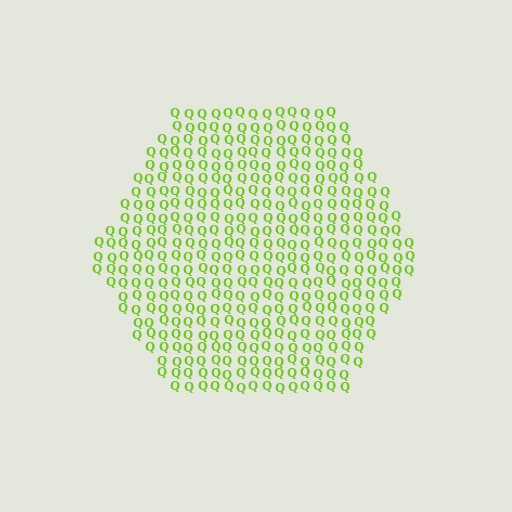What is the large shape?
The large shape is a hexagon.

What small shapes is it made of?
It is made of small letter Q's.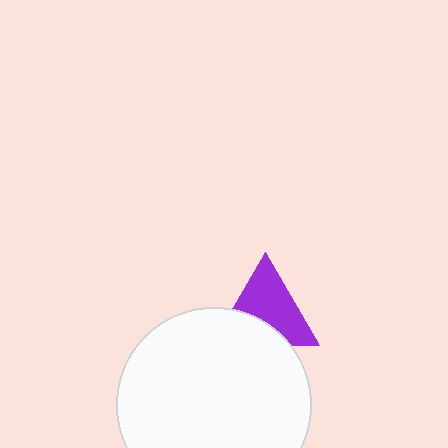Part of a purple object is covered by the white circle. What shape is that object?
It is a triangle.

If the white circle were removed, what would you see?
You would see the complete purple triangle.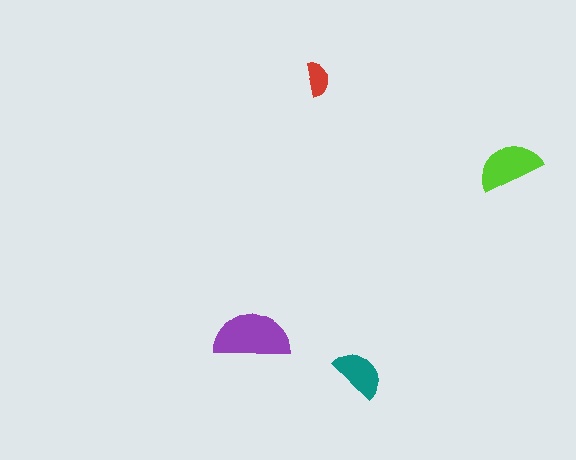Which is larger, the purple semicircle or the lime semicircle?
The purple one.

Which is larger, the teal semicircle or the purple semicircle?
The purple one.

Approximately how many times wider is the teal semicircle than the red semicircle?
About 1.5 times wider.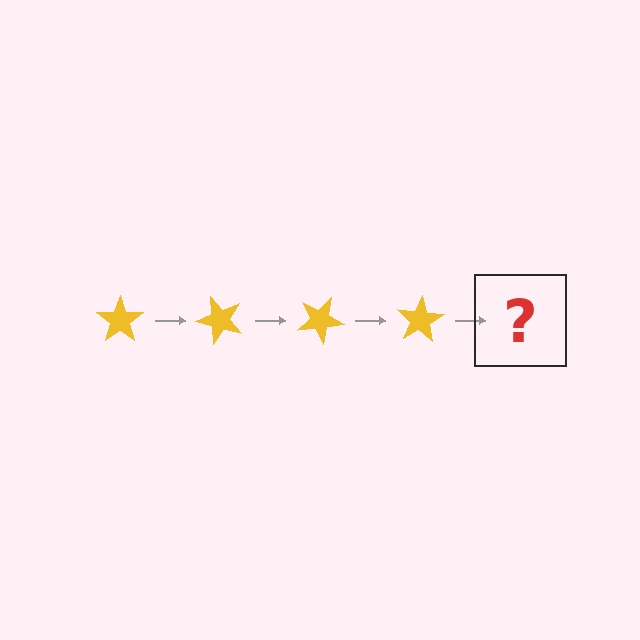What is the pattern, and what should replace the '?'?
The pattern is that the star rotates 50 degrees each step. The '?' should be a yellow star rotated 200 degrees.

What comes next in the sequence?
The next element should be a yellow star rotated 200 degrees.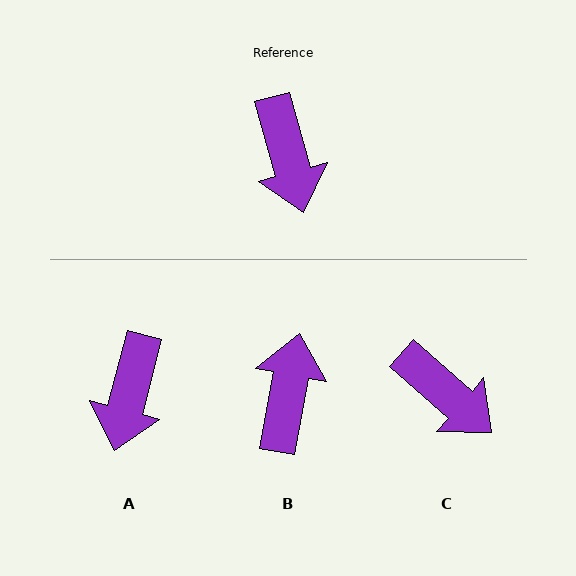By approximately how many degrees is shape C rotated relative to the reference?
Approximately 33 degrees counter-clockwise.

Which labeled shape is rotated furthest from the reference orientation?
B, about 154 degrees away.